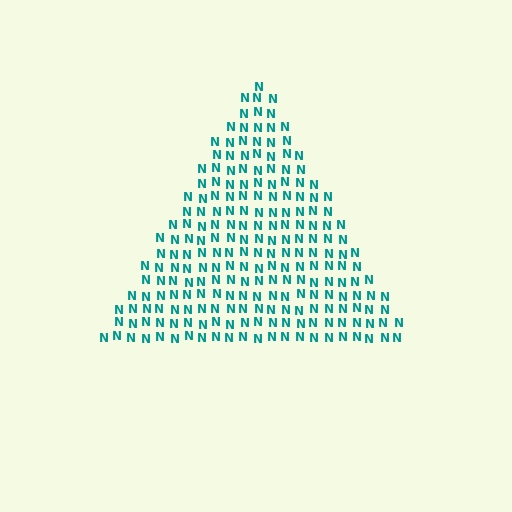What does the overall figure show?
The overall figure shows a triangle.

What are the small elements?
The small elements are letter N's.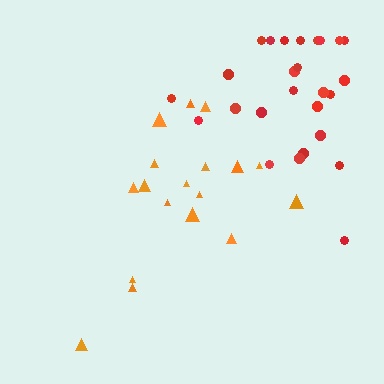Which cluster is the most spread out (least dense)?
Orange.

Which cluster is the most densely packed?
Red.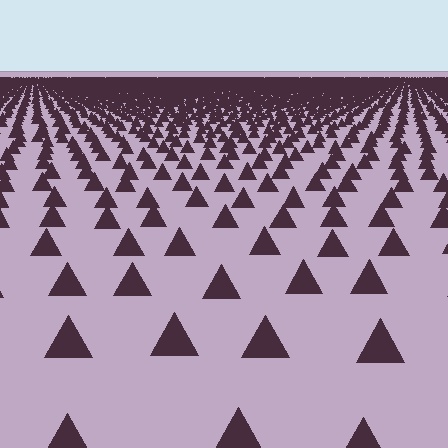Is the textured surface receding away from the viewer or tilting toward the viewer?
The surface is receding away from the viewer. Texture elements get smaller and denser toward the top.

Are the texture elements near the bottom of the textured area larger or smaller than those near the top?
Larger. Near the bottom, elements are closer to the viewer and appear at a bigger on-screen size.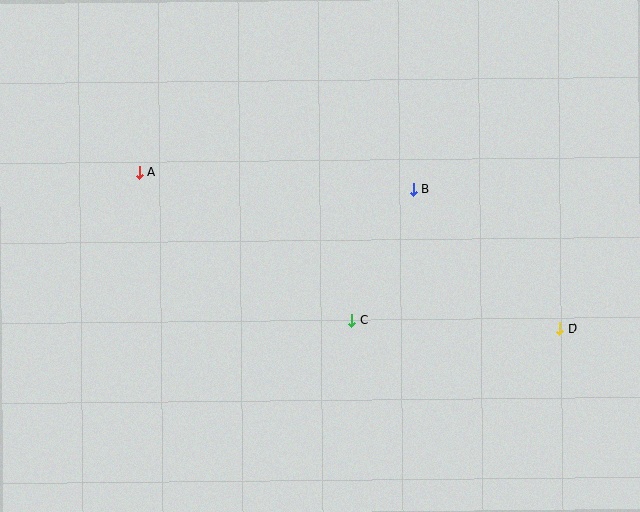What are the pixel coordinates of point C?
Point C is at (351, 320).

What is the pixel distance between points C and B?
The distance between C and B is 145 pixels.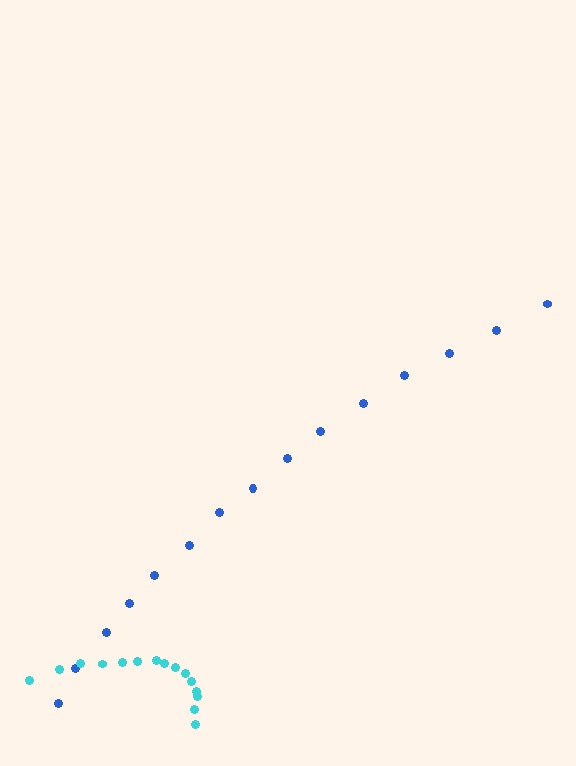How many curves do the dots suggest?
There are 2 distinct paths.